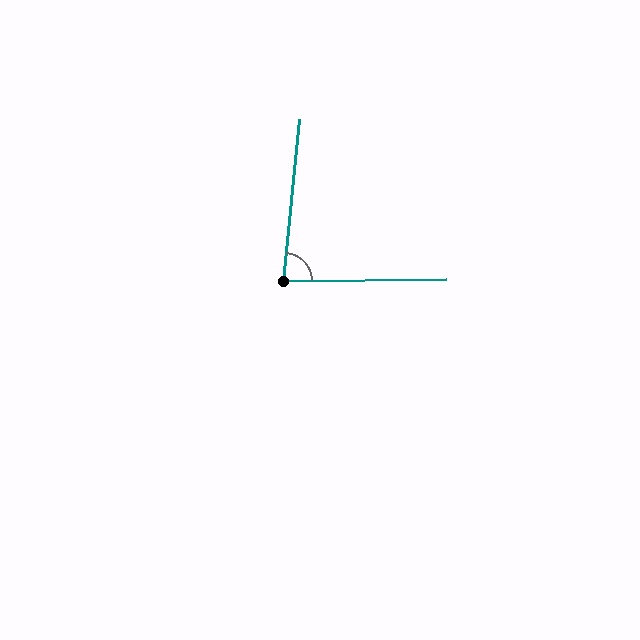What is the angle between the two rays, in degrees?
Approximately 84 degrees.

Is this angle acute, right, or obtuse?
It is acute.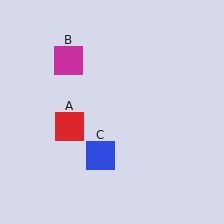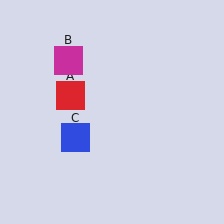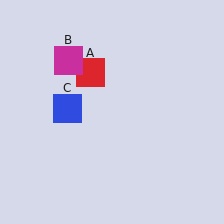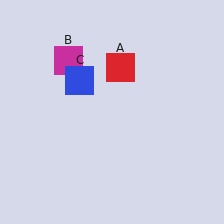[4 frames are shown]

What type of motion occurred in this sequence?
The red square (object A), blue square (object C) rotated clockwise around the center of the scene.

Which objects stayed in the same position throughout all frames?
Magenta square (object B) remained stationary.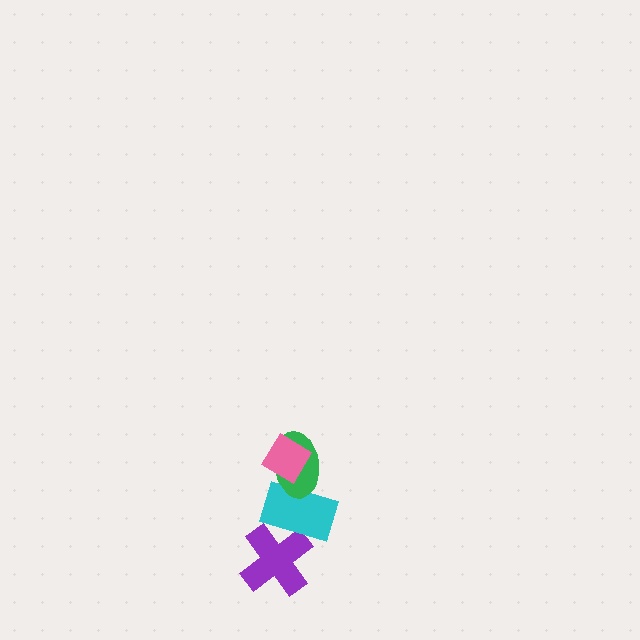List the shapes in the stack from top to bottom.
From top to bottom: the pink diamond, the green ellipse, the cyan rectangle, the purple cross.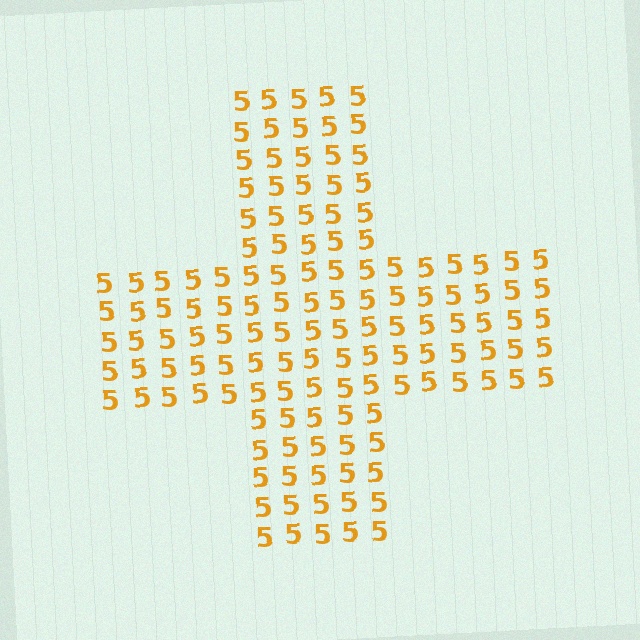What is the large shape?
The large shape is a cross.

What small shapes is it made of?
It is made of small digit 5's.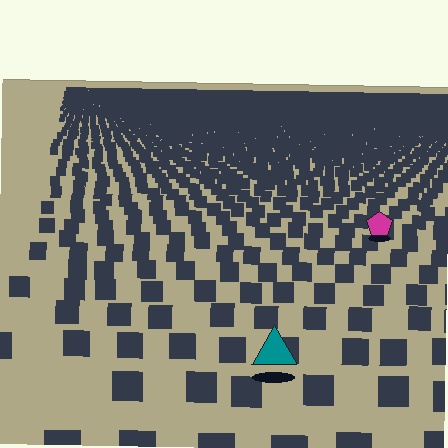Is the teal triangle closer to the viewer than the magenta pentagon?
Yes. The teal triangle is closer — you can tell from the texture gradient: the ground texture is coarser near it.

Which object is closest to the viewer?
The teal triangle is closest. The texture marks near it are larger and more spread out.